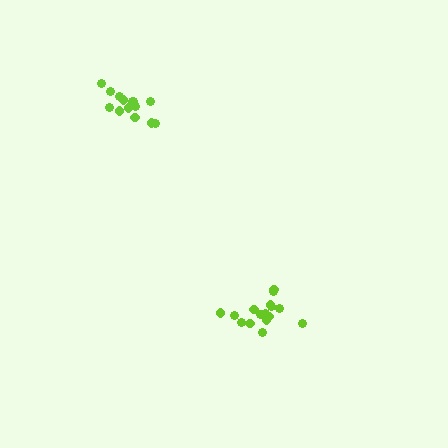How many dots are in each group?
Group 1: 15 dots, Group 2: 17 dots (32 total).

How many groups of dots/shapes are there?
There are 2 groups.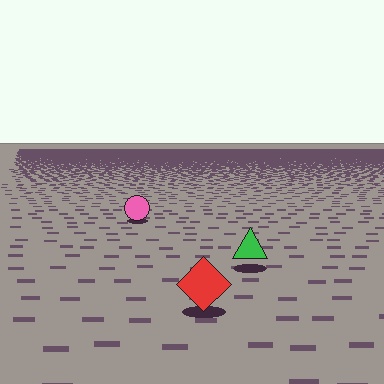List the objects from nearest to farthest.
From nearest to farthest: the red diamond, the green triangle, the pink circle.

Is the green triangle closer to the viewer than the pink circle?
Yes. The green triangle is closer — you can tell from the texture gradient: the ground texture is coarser near it.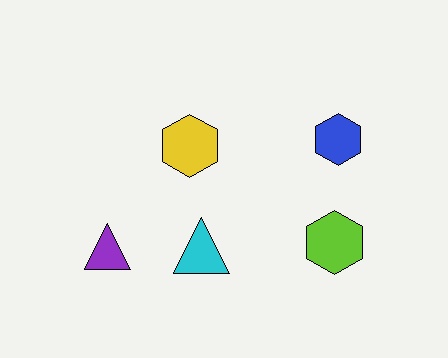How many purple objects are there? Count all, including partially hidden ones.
There is 1 purple object.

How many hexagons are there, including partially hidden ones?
There are 3 hexagons.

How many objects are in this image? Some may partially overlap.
There are 5 objects.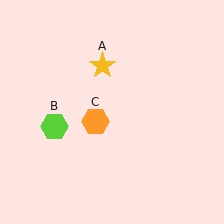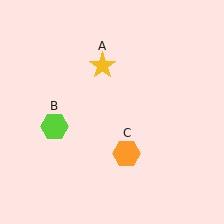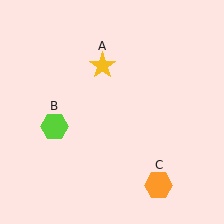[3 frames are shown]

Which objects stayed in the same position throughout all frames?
Yellow star (object A) and lime hexagon (object B) remained stationary.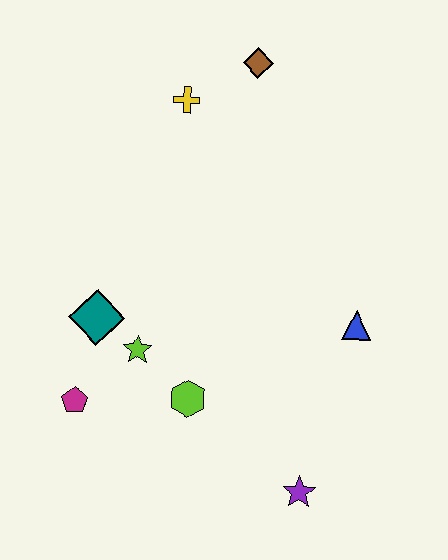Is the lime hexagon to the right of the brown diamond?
No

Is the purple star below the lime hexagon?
Yes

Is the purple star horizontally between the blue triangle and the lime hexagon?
Yes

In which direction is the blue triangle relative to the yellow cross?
The blue triangle is below the yellow cross.